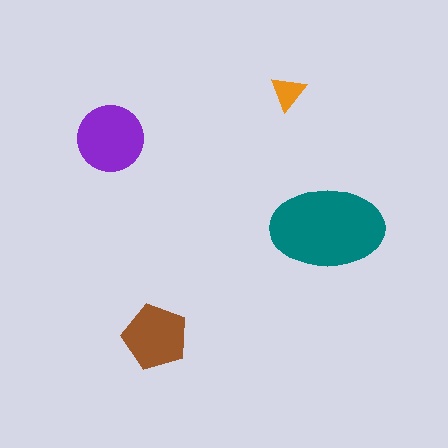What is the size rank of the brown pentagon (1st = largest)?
3rd.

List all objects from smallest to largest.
The orange triangle, the brown pentagon, the purple circle, the teal ellipse.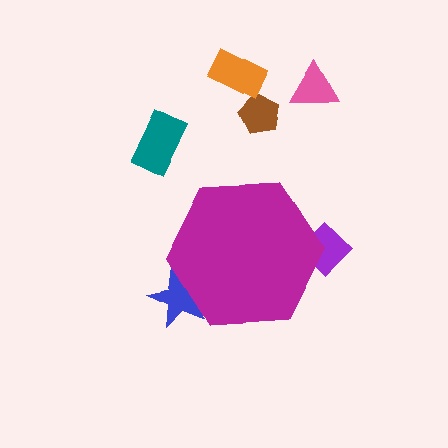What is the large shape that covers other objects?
A magenta hexagon.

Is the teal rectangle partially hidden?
No, the teal rectangle is fully visible.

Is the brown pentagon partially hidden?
No, the brown pentagon is fully visible.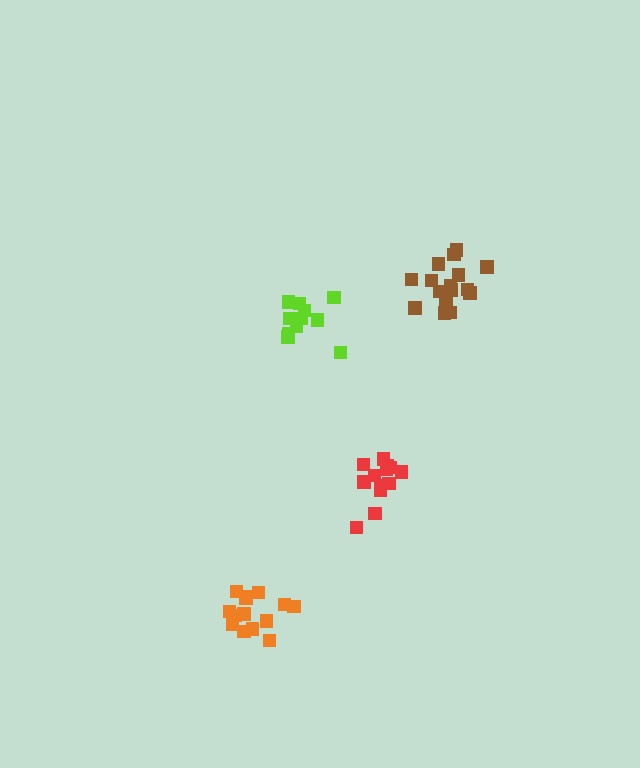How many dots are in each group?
Group 1: 16 dots, Group 2: 11 dots, Group 3: 14 dots, Group 4: 13 dots (54 total).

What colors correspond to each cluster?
The clusters are colored: brown, lime, orange, red.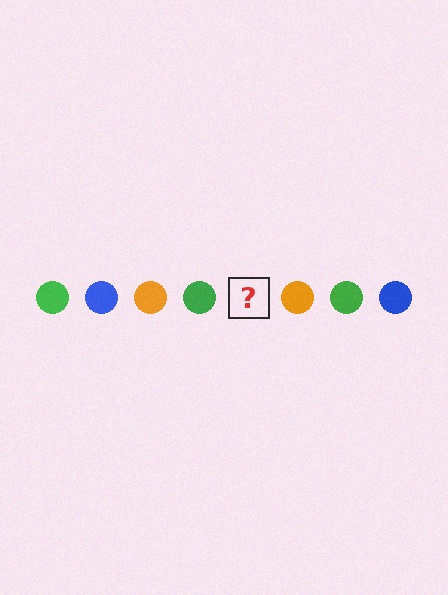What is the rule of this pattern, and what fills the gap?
The rule is that the pattern cycles through green, blue, orange circles. The gap should be filled with a blue circle.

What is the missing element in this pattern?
The missing element is a blue circle.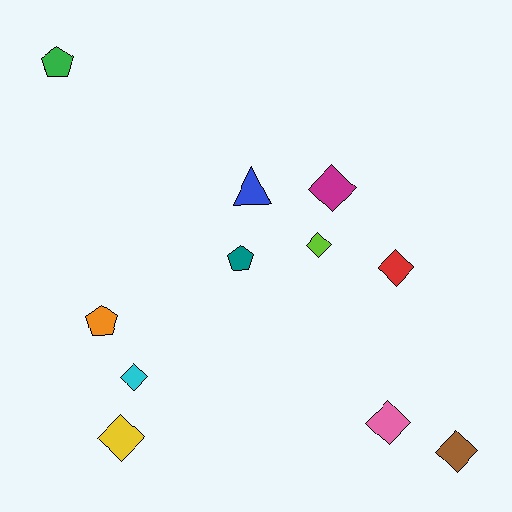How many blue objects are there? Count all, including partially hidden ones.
There is 1 blue object.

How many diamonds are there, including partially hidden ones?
There are 7 diamonds.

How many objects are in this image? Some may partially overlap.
There are 11 objects.